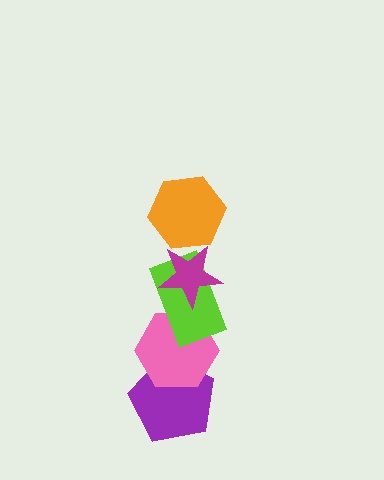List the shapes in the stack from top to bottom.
From top to bottom: the orange hexagon, the magenta star, the lime rectangle, the pink hexagon, the purple pentagon.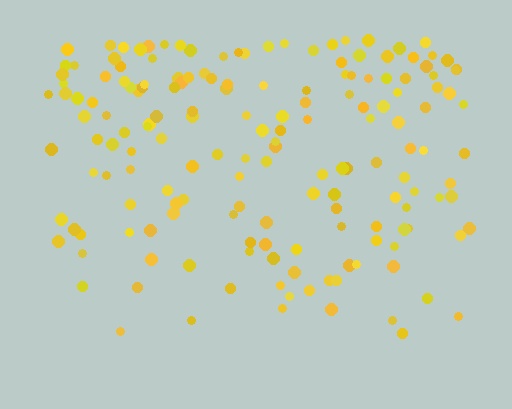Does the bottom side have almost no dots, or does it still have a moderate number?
Still a moderate number, just noticeably fewer than the top.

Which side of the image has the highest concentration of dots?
The top.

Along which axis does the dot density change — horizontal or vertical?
Vertical.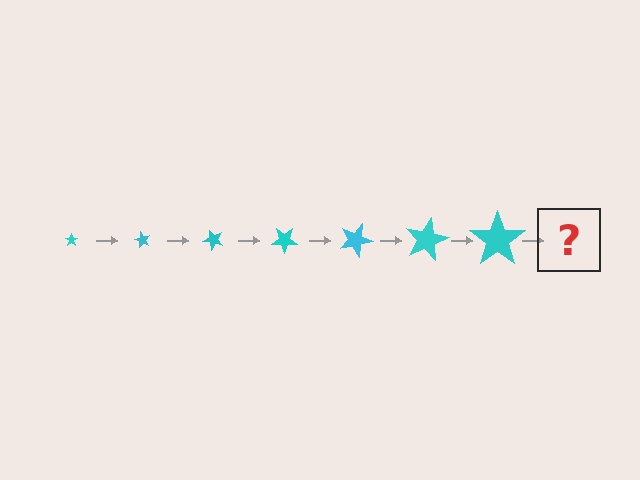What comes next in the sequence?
The next element should be a star, larger than the previous one and rotated 420 degrees from the start.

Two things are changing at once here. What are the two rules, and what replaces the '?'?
The two rules are that the star grows larger each step and it rotates 60 degrees each step. The '?' should be a star, larger than the previous one and rotated 420 degrees from the start.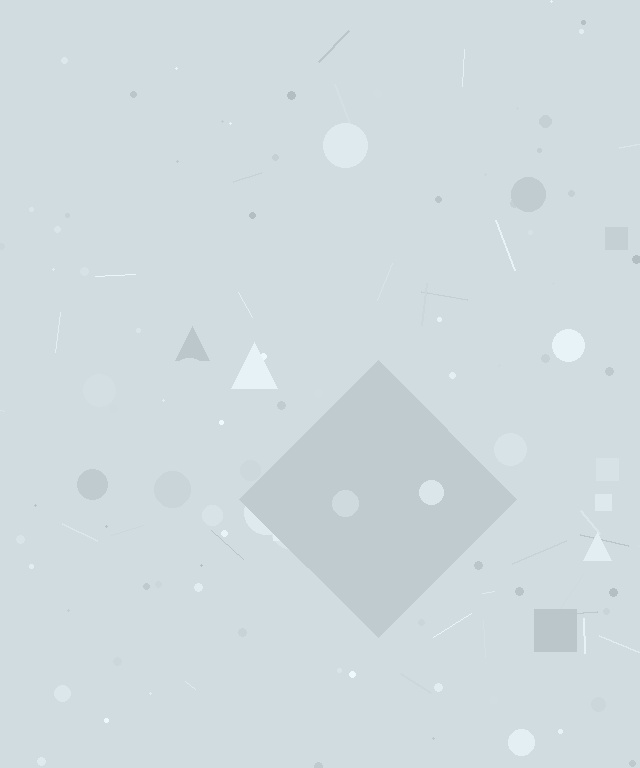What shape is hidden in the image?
A diamond is hidden in the image.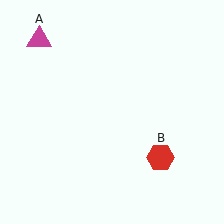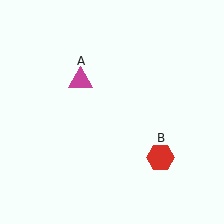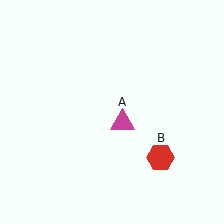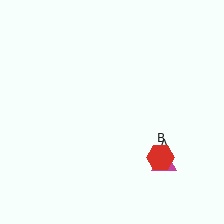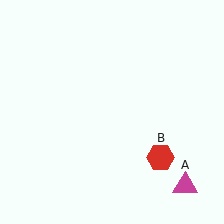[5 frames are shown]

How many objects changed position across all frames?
1 object changed position: magenta triangle (object A).